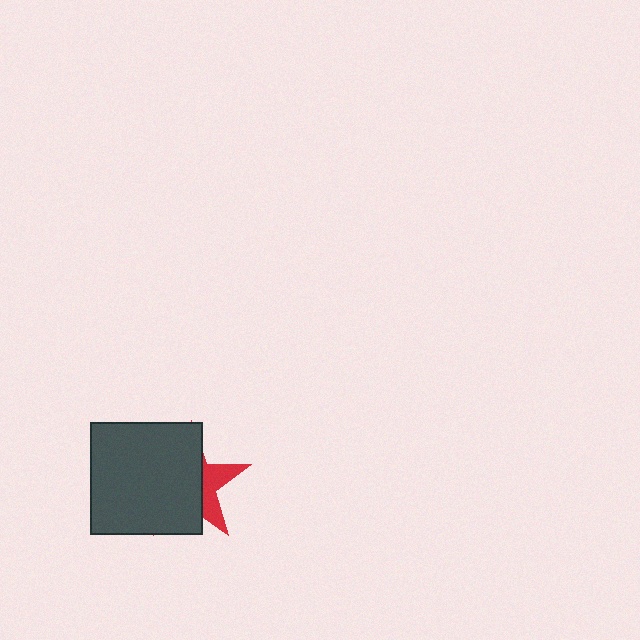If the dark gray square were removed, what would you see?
You would see the complete red star.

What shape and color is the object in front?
The object in front is a dark gray square.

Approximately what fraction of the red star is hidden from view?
Roughly 69% of the red star is hidden behind the dark gray square.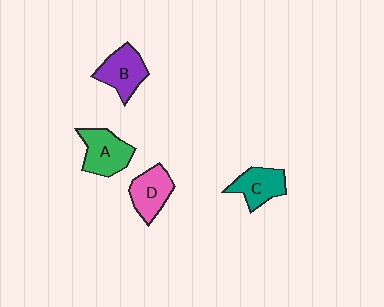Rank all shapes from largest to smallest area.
From largest to smallest: A (green), B (purple), D (pink), C (teal).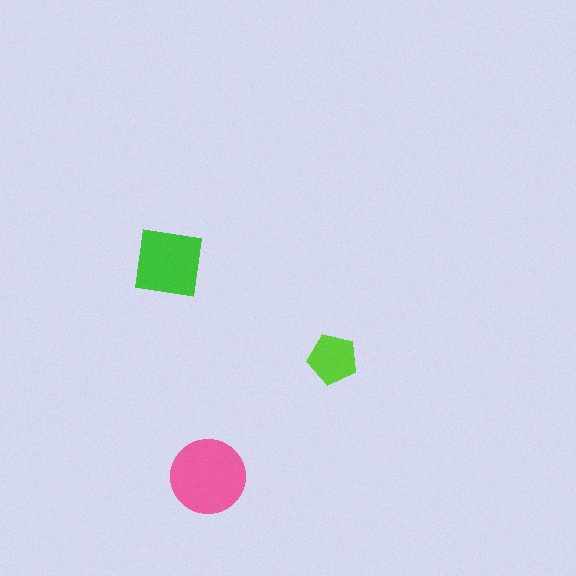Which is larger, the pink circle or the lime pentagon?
The pink circle.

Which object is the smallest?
The lime pentagon.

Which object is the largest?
The pink circle.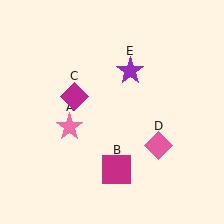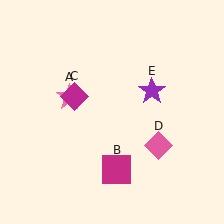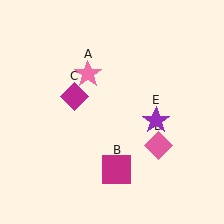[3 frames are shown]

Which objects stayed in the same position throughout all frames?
Magenta square (object B) and magenta diamond (object C) and pink diamond (object D) remained stationary.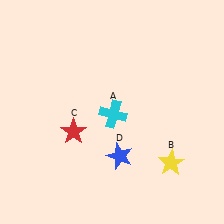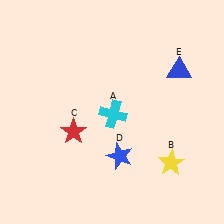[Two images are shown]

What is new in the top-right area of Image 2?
A blue triangle (E) was added in the top-right area of Image 2.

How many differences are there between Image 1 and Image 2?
There is 1 difference between the two images.